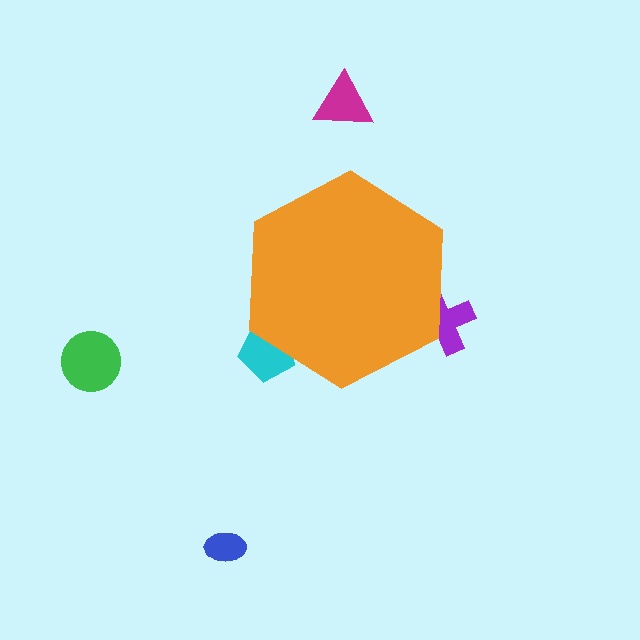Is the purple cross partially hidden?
Yes, the purple cross is partially hidden behind the orange hexagon.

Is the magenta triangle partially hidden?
No, the magenta triangle is fully visible.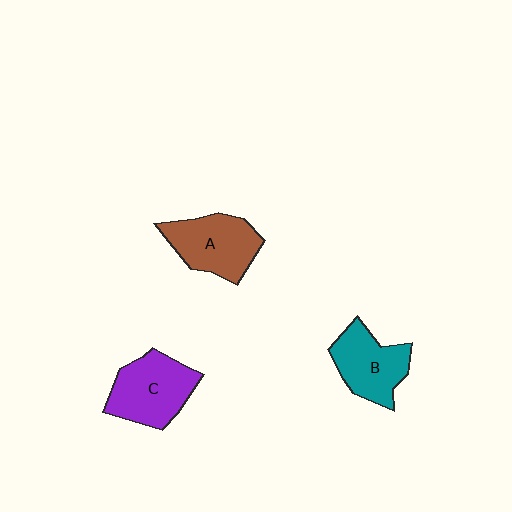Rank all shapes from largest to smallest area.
From largest to smallest: C (purple), A (brown), B (teal).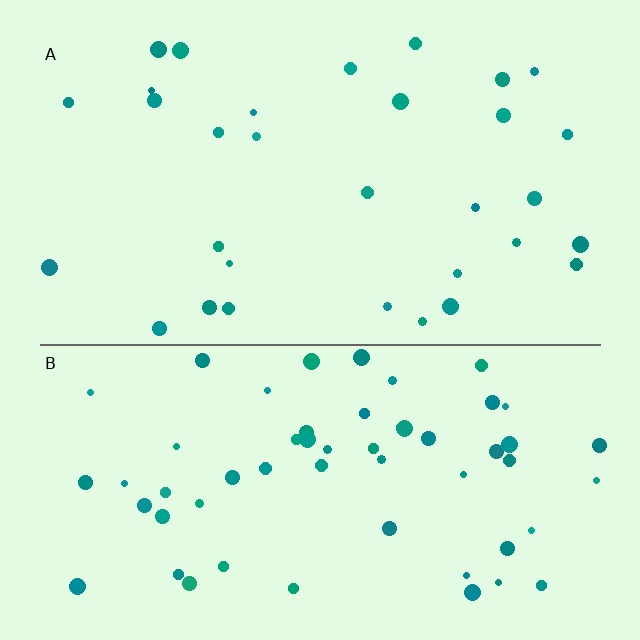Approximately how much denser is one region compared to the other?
Approximately 1.8× — region B over region A.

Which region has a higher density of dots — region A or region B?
B (the bottom).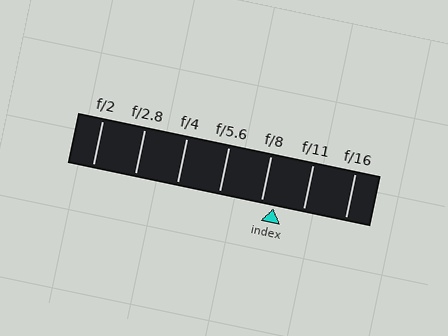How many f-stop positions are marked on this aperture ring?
There are 7 f-stop positions marked.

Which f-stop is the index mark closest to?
The index mark is closest to f/8.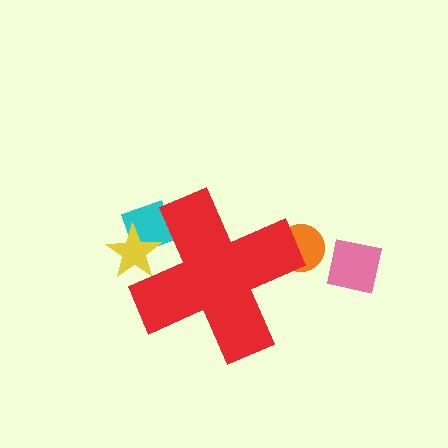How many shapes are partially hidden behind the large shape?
3 shapes are partially hidden.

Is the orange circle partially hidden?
Yes, the orange circle is partially hidden behind the red cross.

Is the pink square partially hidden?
No, the pink square is fully visible.